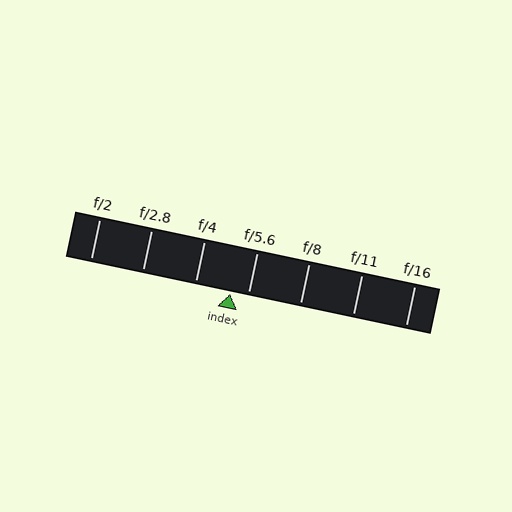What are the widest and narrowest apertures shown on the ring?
The widest aperture shown is f/2 and the narrowest is f/16.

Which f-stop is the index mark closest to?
The index mark is closest to f/5.6.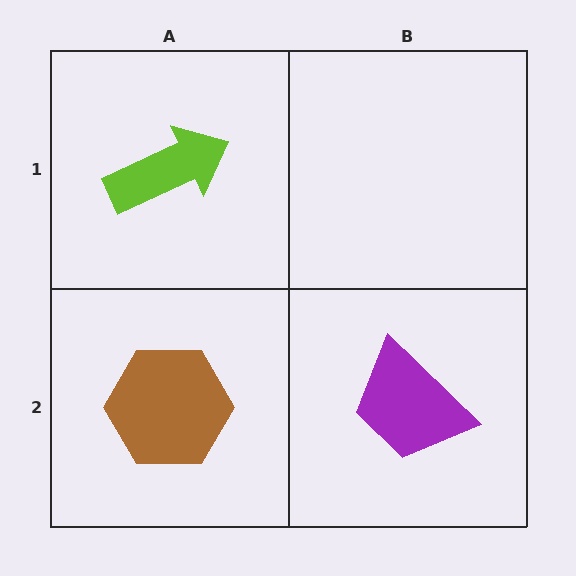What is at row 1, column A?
A lime arrow.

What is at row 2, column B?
A purple trapezoid.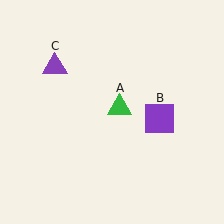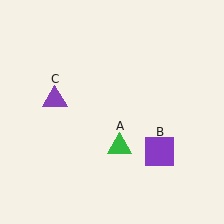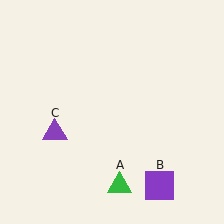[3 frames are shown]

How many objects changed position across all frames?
3 objects changed position: green triangle (object A), purple square (object B), purple triangle (object C).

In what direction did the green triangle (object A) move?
The green triangle (object A) moved down.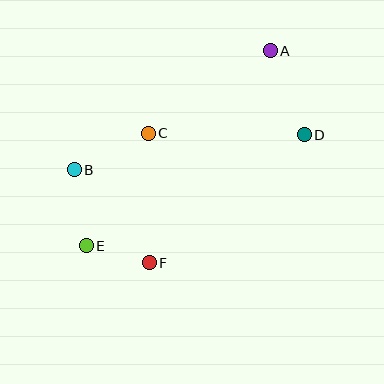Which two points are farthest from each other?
Points A and E are farthest from each other.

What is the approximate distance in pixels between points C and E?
The distance between C and E is approximately 129 pixels.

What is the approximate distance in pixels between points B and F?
The distance between B and F is approximately 120 pixels.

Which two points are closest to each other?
Points E and F are closest to each other.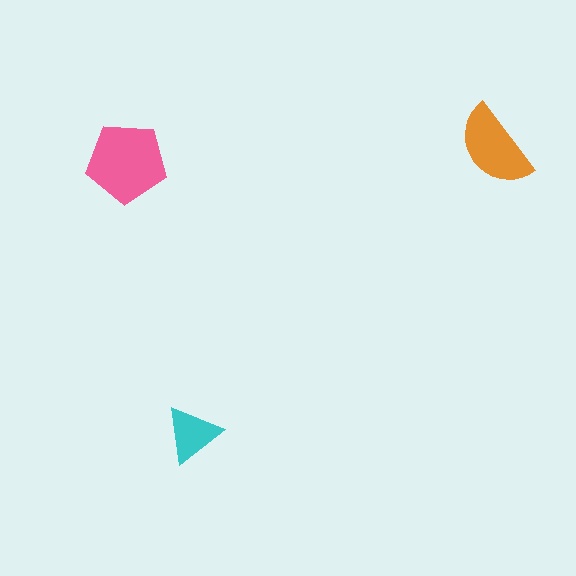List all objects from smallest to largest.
The cyan triangle, the orange semicircle, the pink pentagon.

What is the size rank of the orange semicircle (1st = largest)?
2nd.